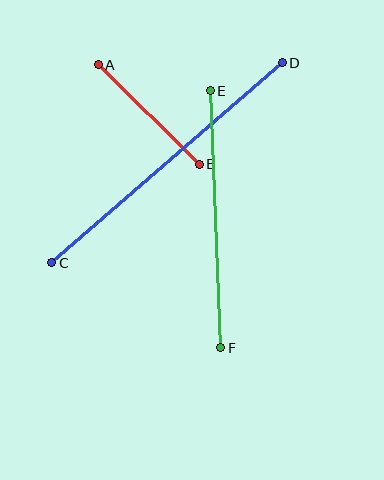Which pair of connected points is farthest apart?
Points C and D are farthest apart.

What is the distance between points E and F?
The distance is approximately 258 pixels.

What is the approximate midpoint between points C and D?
The midpoint is at approximately (167, 163) pixels.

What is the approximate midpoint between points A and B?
The midpoint is at approximately (149, 115) pixels.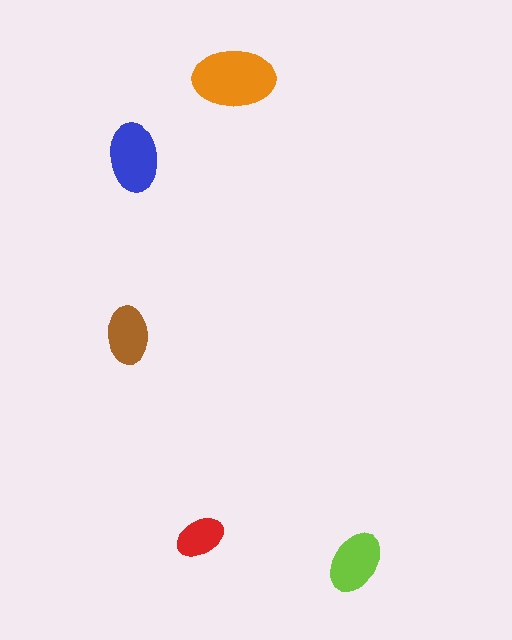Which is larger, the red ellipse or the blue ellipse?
The blue one.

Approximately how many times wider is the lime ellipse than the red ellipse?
About 1.5 times wider.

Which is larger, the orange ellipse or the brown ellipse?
The orange one.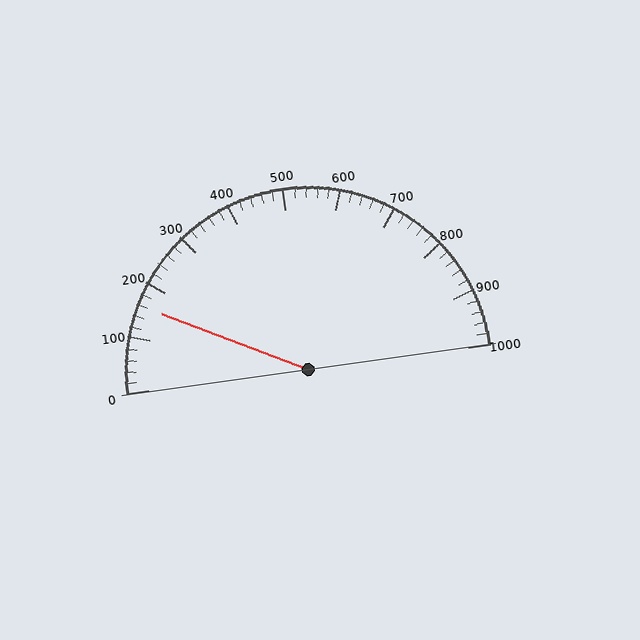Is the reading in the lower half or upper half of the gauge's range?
The reading is in the lower half of the range (0 to 1000).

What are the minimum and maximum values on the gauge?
The gauge ranges from 0 to 1000.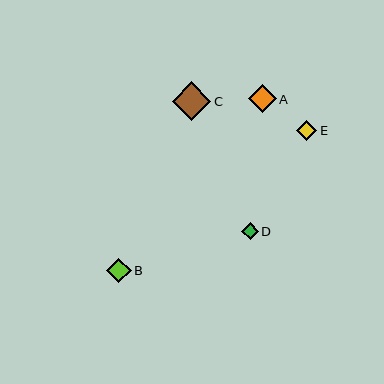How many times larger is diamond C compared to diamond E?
Diamond C is approximately 1.9 times the size of diamond E.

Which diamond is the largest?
Diamond C is the largest with a size of approximately 39 pixels.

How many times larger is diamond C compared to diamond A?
Diamond C is approximately 1.4 times the size of diamond A.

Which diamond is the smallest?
Diamond D is the smallest with a size of approximately 17 pixels.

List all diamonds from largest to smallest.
From largest to smallest: C, A, B, E, D.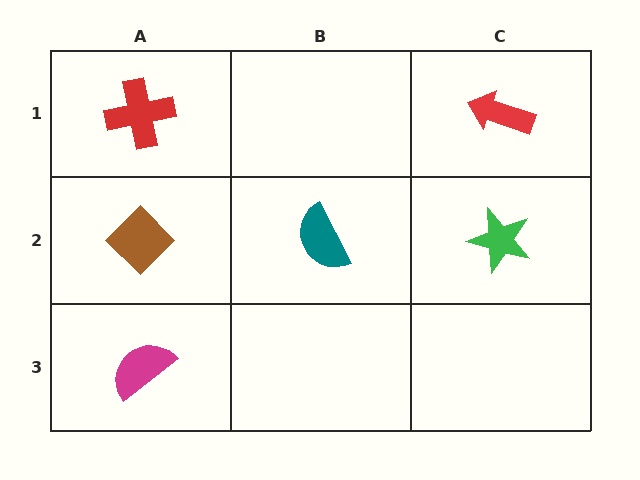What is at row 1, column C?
A red arrow.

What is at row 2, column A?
A brown diamond.